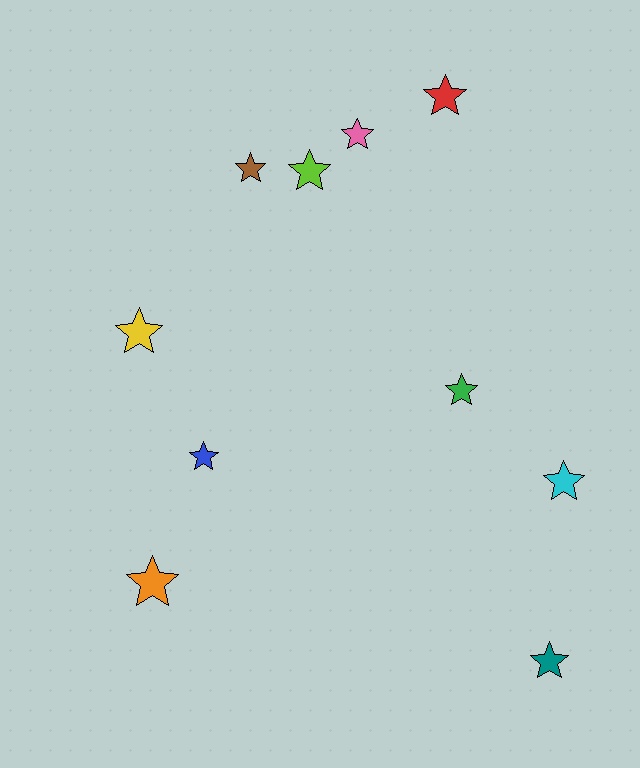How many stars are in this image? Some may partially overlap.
There are 10 stars.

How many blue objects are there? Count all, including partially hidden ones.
There is 1 blue object.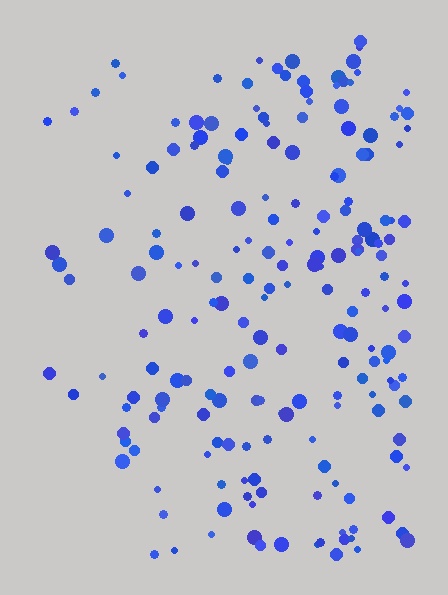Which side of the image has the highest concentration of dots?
The right.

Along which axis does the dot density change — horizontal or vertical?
Horizontal.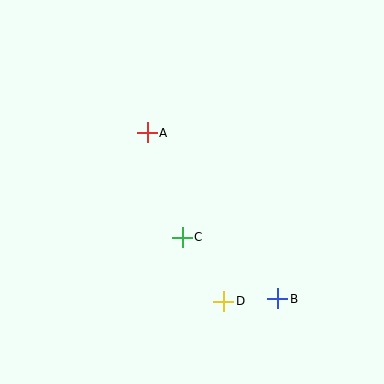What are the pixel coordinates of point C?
Point C is at (182, 237).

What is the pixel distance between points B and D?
The distance between B and D is 54 pixels.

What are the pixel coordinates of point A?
Point A is at (147, 133).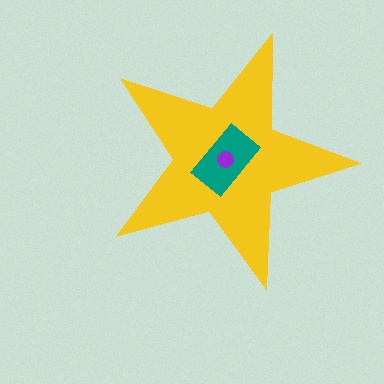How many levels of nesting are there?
3.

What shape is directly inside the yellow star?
The teal rectangle.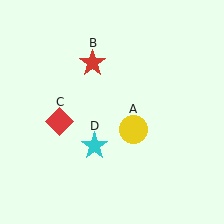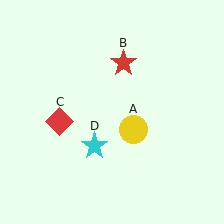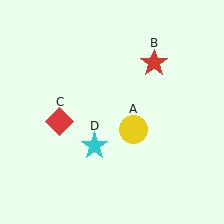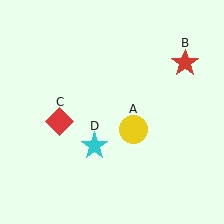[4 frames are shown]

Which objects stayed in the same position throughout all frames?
Yellow circle (object A) and red diamond (object C) and cyan star (object D) remained stationary.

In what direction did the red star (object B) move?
The red star (object B) moved right.